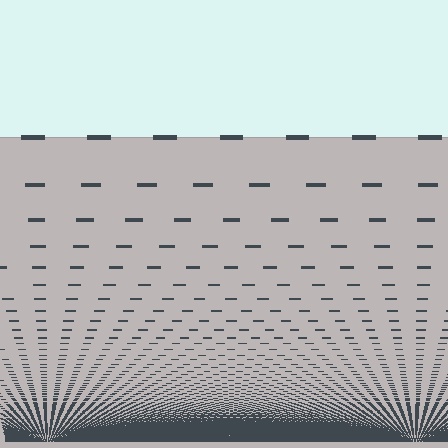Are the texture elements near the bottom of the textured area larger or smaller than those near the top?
Smaller. The gradient is inverted — elements near the bottom are smaller and denser.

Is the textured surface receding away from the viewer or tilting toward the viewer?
The surface appears to tilt toward the viewer. Texture elements get larger and sparser toward the top.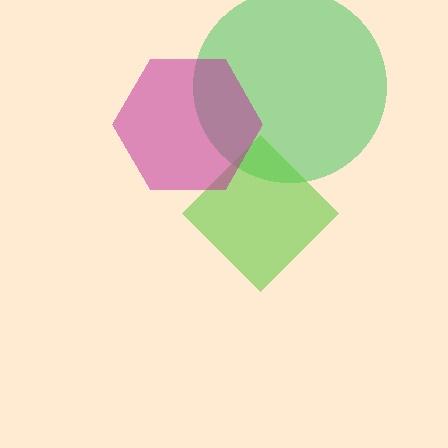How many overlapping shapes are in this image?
There are 3 overlapping shapes in the image.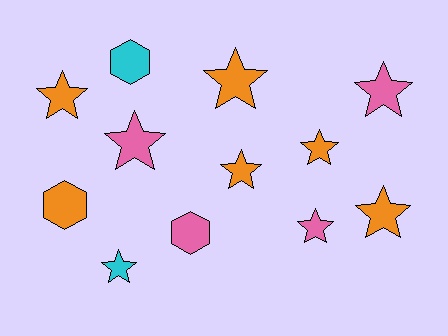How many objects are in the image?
There are 12 objects.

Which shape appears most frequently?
Star, with 9 objects.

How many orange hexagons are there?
There is 1 orange hexagon.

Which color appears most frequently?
Orange, with 6 objects.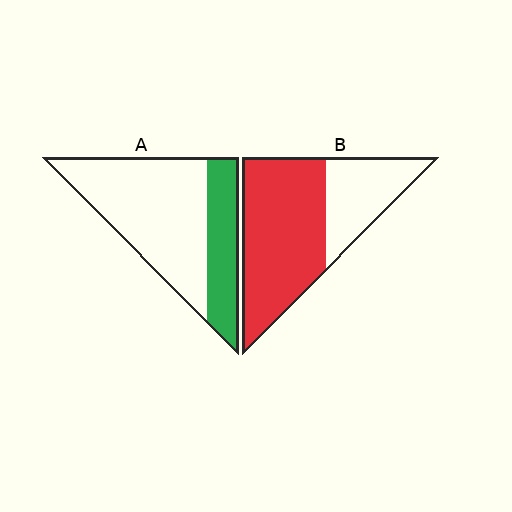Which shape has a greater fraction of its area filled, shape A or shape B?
Shape B.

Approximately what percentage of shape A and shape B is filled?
A is approximately 30% and B is approximately 65%.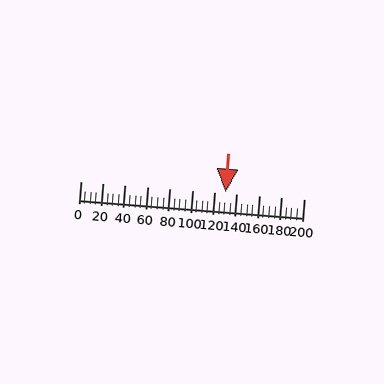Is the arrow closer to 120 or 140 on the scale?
The arrow is closer to 120.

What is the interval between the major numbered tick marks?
The major tick marks are spaced 20 units apart.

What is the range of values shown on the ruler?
The ruler shows values from 0 to 200.